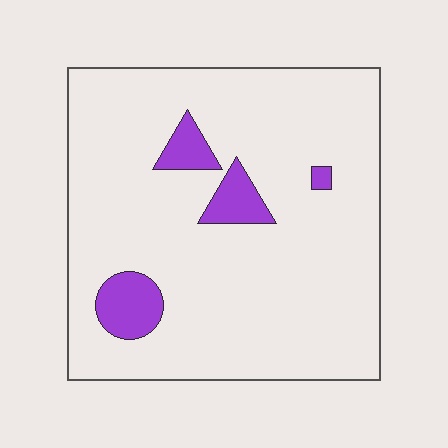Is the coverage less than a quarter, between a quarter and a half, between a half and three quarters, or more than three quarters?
Less than a quarter.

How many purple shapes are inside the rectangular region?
4.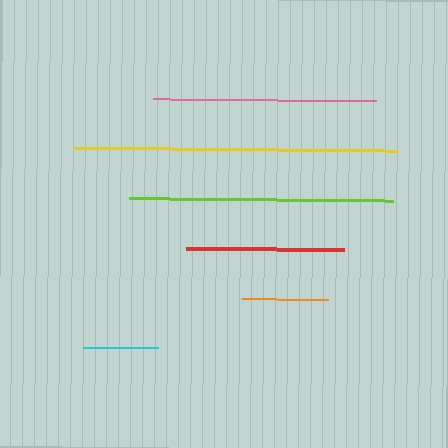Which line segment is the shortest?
The cyan line is the shortest at approximately 75 pixels.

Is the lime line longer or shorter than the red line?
The lime line is longer than the red line.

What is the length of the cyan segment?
The cyan segment is approximately 75 pixels long.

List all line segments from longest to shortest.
From longest to shortest: yellow, lime, pink, red, orange, cyan.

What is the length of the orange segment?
The orange segment is approximately 85 pixels long.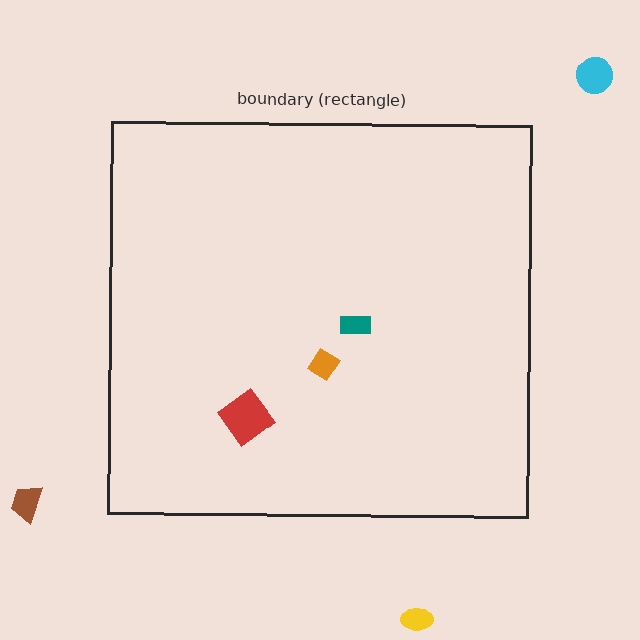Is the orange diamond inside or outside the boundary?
Inside.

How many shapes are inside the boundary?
3 inside, 3 outside.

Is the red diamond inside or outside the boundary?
Inside.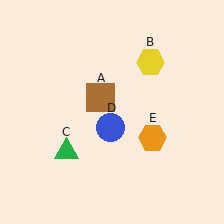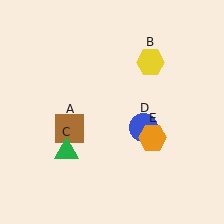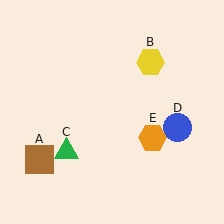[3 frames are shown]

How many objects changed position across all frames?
2 objects changed position: brown square (object A), blue circle (object D).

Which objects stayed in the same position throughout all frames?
Yellow hexagon (object B) and green triangle (object C) and orange hexagon (object E) remained stationary.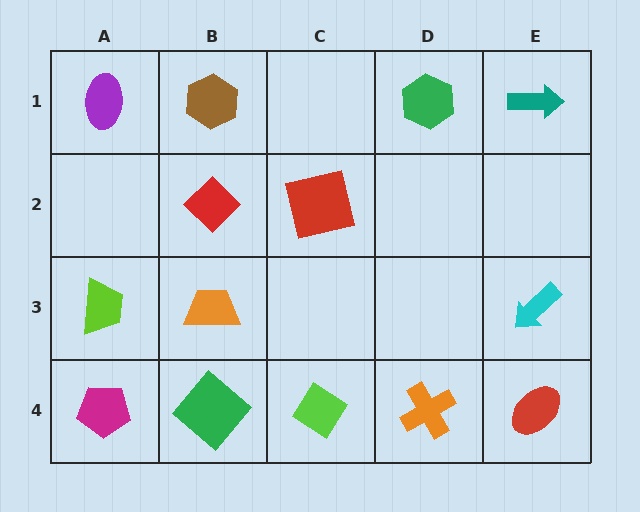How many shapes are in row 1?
4 shapes.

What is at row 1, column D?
A green hexagon.